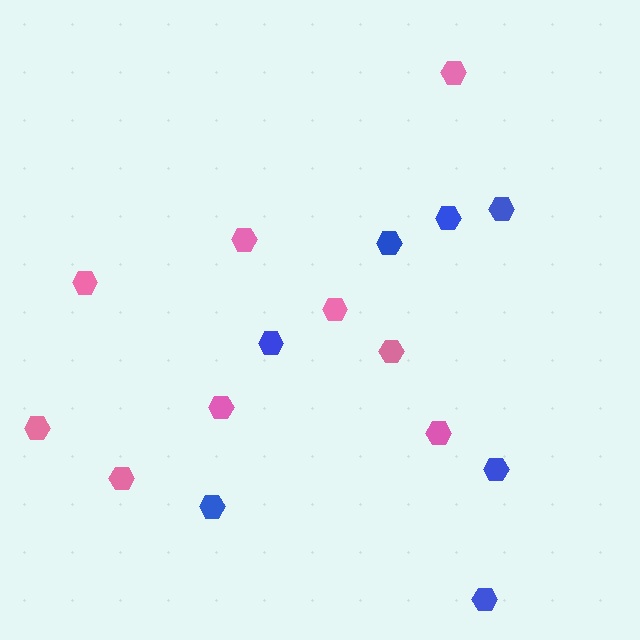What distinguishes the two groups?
There are 2 groups: one group of pink hexagons (9) and one group of blue hexagons (7).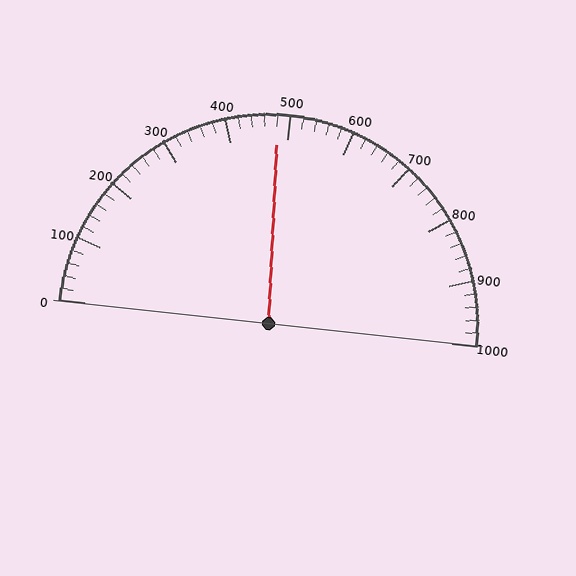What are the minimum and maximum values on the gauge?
The gauge ranges from 0 to 1000.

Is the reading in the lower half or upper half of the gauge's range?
The reading is in the lower half of the range (0 to 1000).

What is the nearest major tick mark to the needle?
The nearest major tick mark is 500.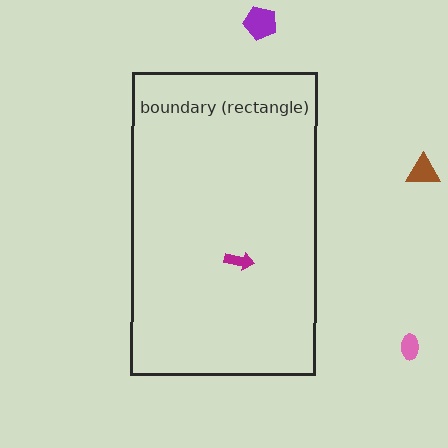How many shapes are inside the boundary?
1 inside, 3 outside.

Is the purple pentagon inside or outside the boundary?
Outside.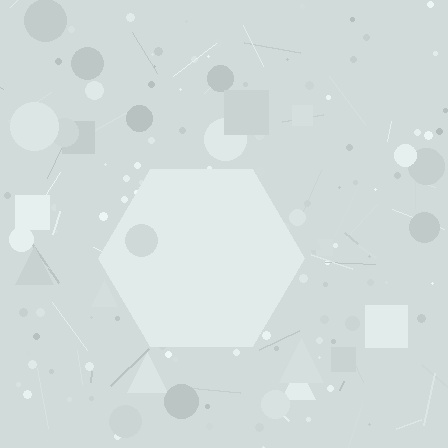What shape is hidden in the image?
A hexagon is hidden in the image.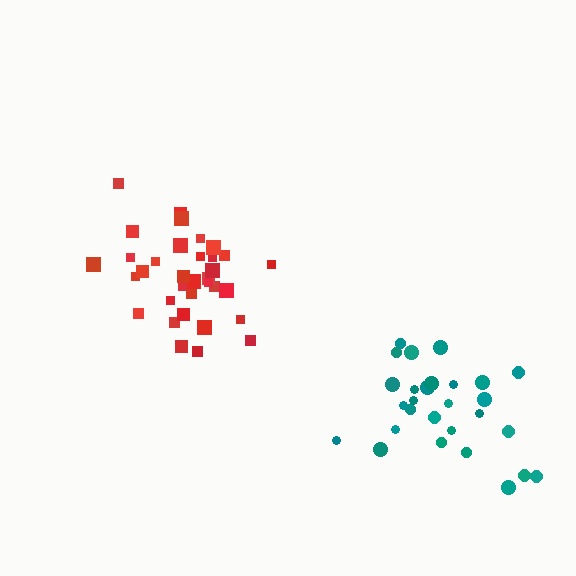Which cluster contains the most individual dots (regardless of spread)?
Red (34).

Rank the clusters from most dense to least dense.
red, teal.